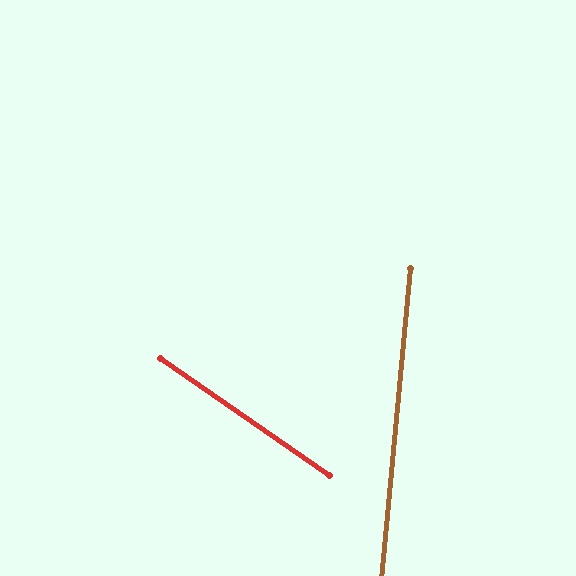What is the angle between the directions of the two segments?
Approximately 61 degrees.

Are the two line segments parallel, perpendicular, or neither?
Neither parallel nor perpendicular — they differ by about 61°.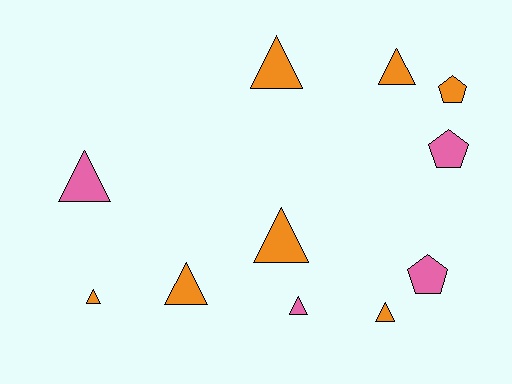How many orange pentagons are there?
There is 1 orange pentagon.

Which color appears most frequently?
Orange, with 7 objects.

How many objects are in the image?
There are 11 objects.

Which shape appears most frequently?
Triangle, with 8 objects.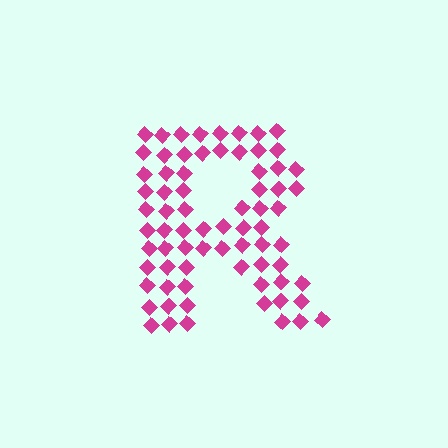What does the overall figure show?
The overall figure shows the letter R.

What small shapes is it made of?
It is made of small diamonds.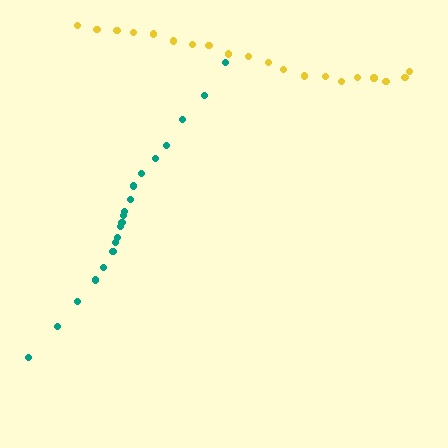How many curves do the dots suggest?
There are 2 distinct paths.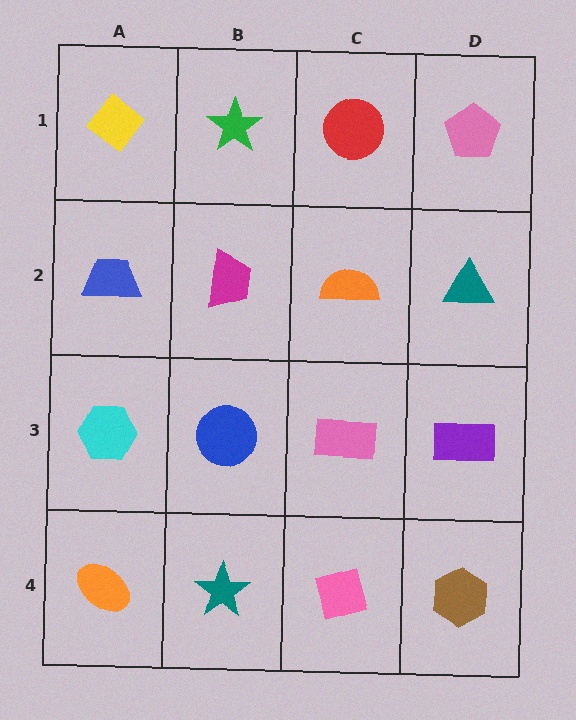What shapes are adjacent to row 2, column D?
A pink pentagon (row 1, column D), a purple rectangle (row 3, column D), an orange semicircle (row 2, column C).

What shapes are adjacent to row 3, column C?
An orange semicircle (row 2, column C), a pink diamond (row 4, column C), a blue circle (row 3, column B), a purple rectangle (row 3, column D).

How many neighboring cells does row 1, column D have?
2.